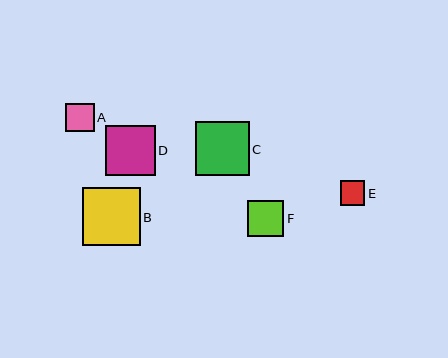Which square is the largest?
Square B is the largest with a size of approximately 58 pixels.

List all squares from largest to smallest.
From largest to smallest: B, C, D, F, A, E.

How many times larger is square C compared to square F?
Square C is approximately 1.5 times the size of square F.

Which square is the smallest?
Square E is the smallest with a size of approximately 24 pixels.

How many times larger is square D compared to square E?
Square D is approximately 2.0 times the size of square E.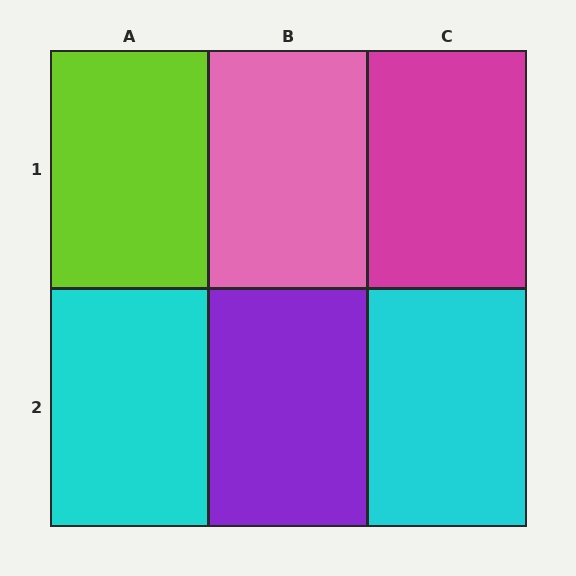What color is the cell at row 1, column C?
Magenta.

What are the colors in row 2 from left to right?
Cyan, purple, cyan.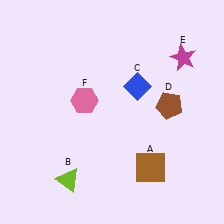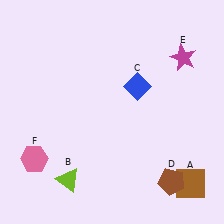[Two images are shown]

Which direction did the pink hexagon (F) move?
The pink hexagon (F) moved down.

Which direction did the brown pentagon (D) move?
The brown pentagon (D) moved down.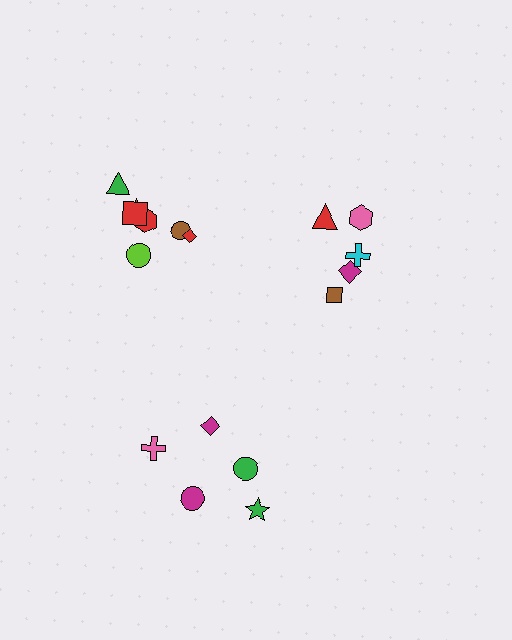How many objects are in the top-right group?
There are 5 objects.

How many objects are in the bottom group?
There are 5 objects.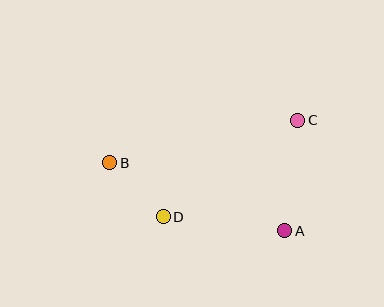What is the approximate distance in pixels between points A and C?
The distance between A and C is approximately 111 pixels.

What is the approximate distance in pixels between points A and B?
The distance between A and B is approximately 187 pixels.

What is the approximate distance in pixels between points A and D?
The distance between A and D is approximately 122 pixels.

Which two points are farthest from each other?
Points B and C are farthest from each other.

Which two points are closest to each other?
Points B and D are closest to each other.